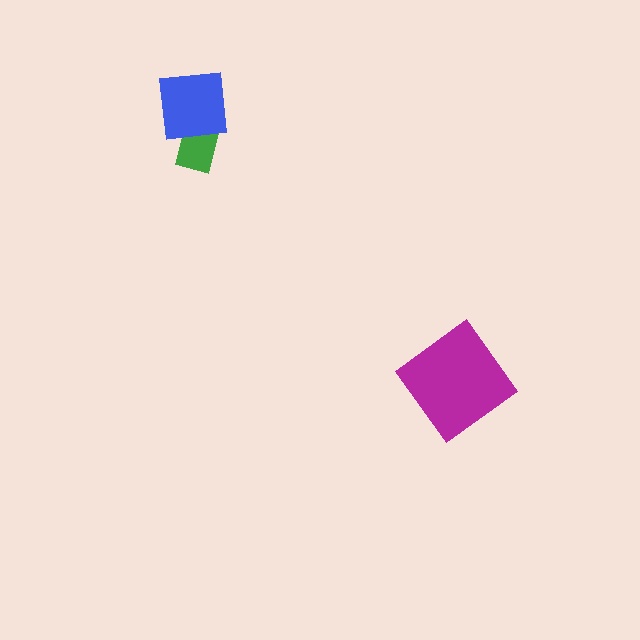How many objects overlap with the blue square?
1 object overlaps with the blue square.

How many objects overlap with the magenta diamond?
0 objects overlap with the magenta diamond.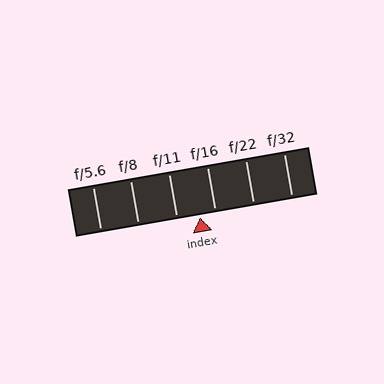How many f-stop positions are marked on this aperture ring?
There are 6 f-stop positions marked.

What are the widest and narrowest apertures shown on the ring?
The widest aperture shown is f/5.6 and the narrowest is f/32.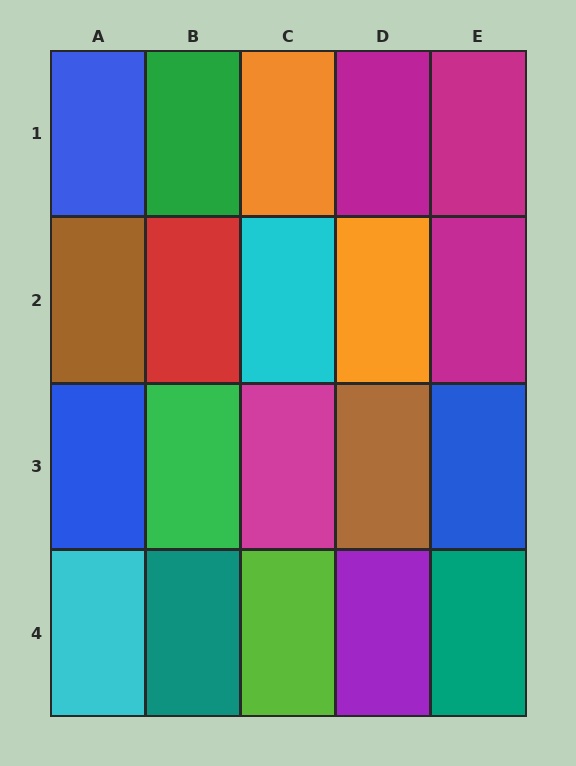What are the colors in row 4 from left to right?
Cyan, teal, lime, purple, teal.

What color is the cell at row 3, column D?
Brown.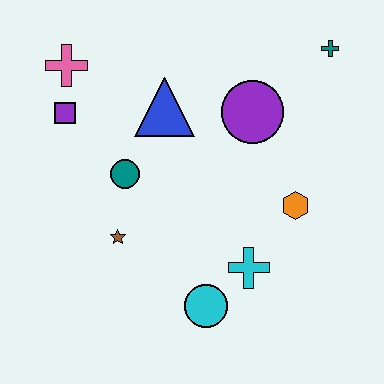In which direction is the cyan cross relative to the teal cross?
The cyan cross is below the teal cross.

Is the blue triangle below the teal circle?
No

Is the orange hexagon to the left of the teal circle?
No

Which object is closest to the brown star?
The teal circle is closest to the brown star.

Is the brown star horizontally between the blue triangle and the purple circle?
No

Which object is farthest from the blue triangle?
The cyan circle is farthest from the blue triangle.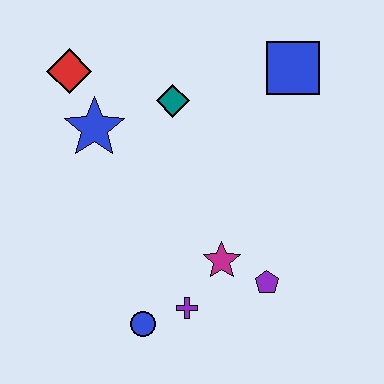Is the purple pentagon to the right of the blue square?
No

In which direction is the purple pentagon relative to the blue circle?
The purple pentagon is to the right of the blue circle.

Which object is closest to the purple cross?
The blue circle is closest to the purple cross.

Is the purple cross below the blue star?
Yes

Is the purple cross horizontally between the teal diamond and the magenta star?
Yes